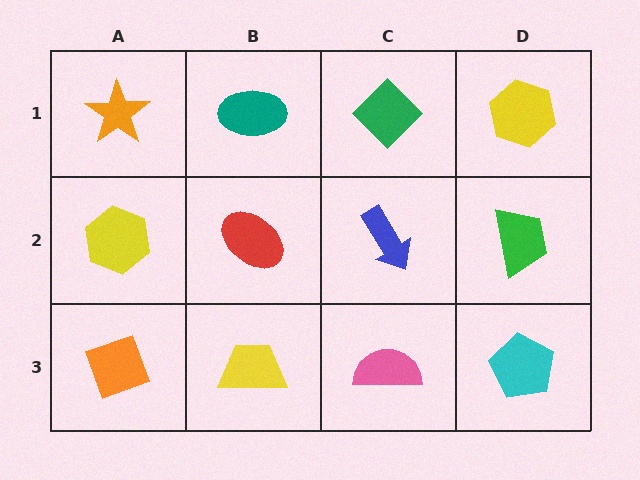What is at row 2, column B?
A red ellipse.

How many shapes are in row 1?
4 shapes.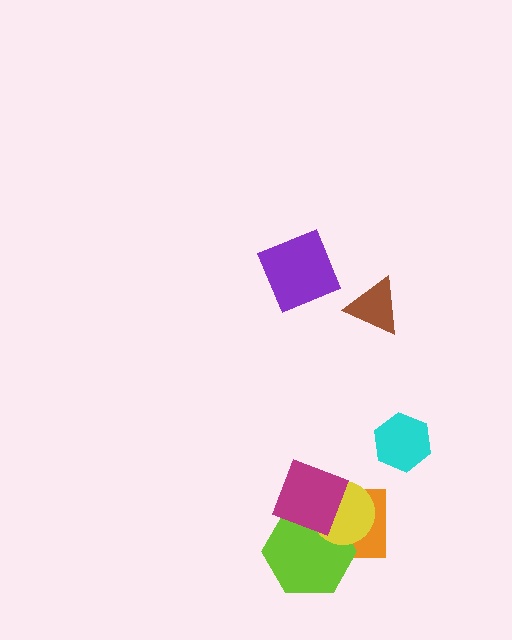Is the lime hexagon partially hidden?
Yes, it is partially covered by another shape.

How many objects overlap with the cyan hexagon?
0 objects overlap with the cyan hexagon.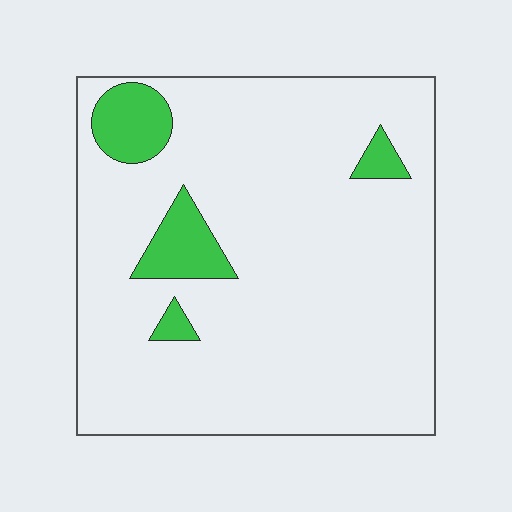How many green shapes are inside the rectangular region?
4.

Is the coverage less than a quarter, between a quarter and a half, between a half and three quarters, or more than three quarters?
Less than a quarter.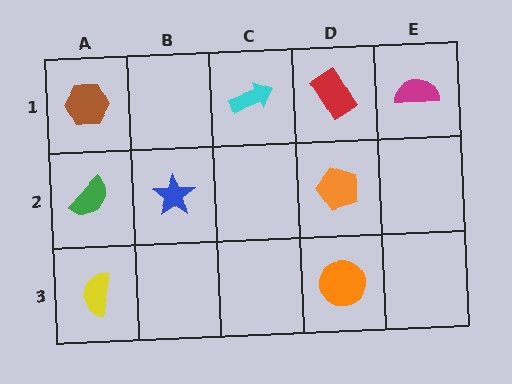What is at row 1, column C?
A cyan arrow.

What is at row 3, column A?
A yellow semicircle.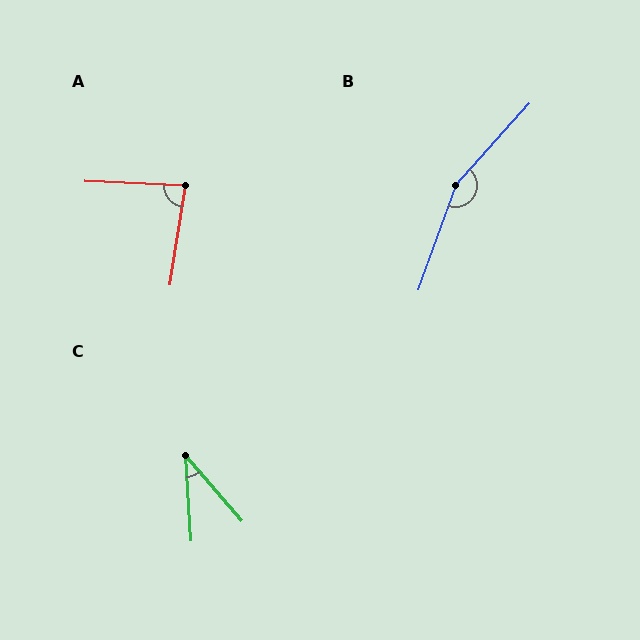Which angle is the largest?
B, at approximately 157 degrees.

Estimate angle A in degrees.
Approximately 84 degrees.